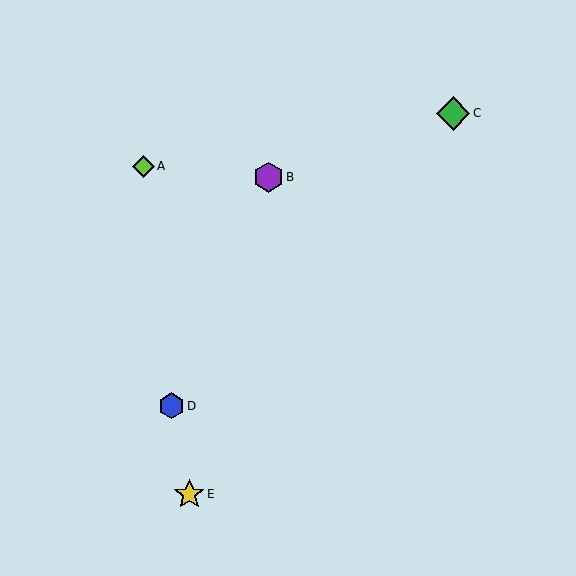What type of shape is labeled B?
Shape B is a purple hexagon.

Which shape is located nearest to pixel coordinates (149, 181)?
The lime diamond (labeled A) at (143, 166) is nearest to that location.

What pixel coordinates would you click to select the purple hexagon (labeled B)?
Click at (268, 177) to select the purple hexagon B.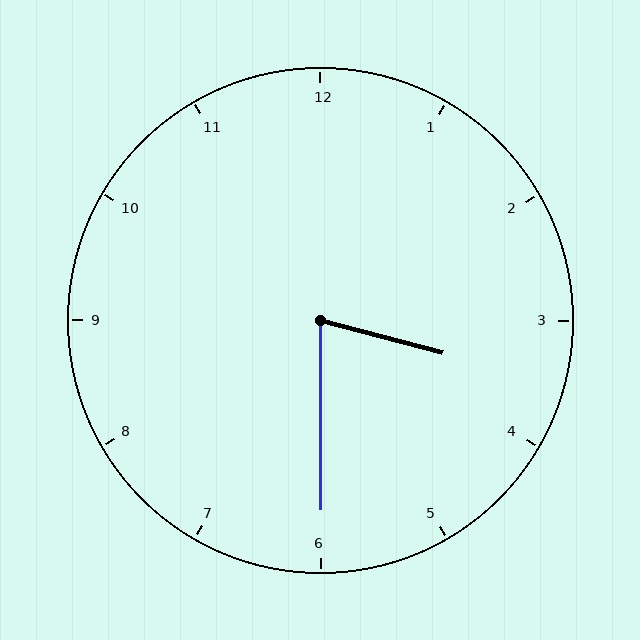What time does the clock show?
3:30.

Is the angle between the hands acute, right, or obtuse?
It is acute.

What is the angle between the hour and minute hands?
Approximately 75 degrees.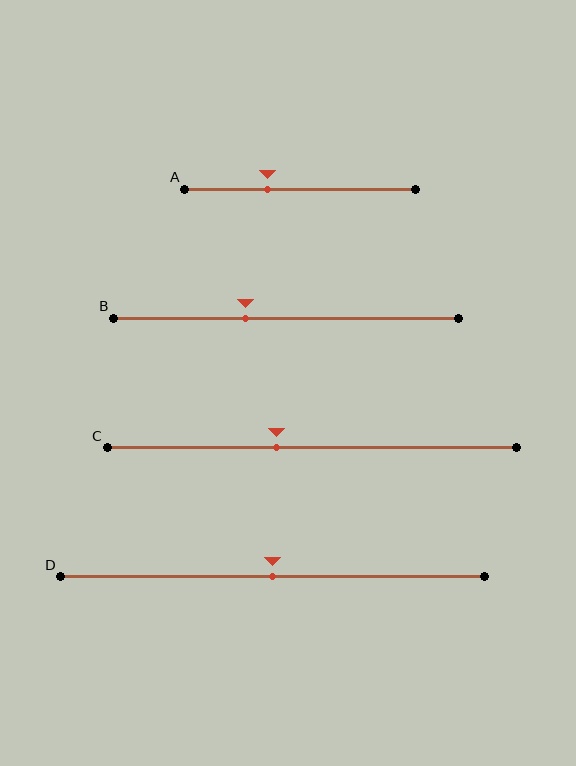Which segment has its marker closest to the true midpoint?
Segment D has its marker closest to the true midpoint.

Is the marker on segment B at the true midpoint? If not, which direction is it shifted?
No, the marker on segment B is shifted to the left by about 12% of the segment length.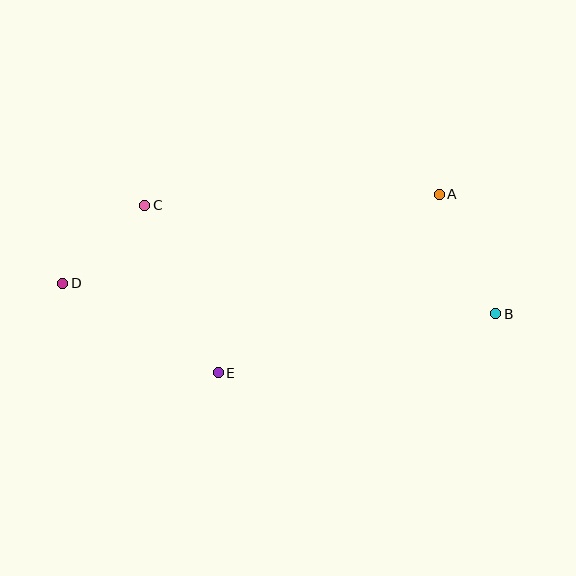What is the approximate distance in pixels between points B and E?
The distance between B and E is approximately 284 pixels.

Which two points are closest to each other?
Points C and D are closest to each other.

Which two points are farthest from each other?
Points B and D are farthest from each other.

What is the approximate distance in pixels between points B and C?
The distance between B and C is approximately 367 pixels.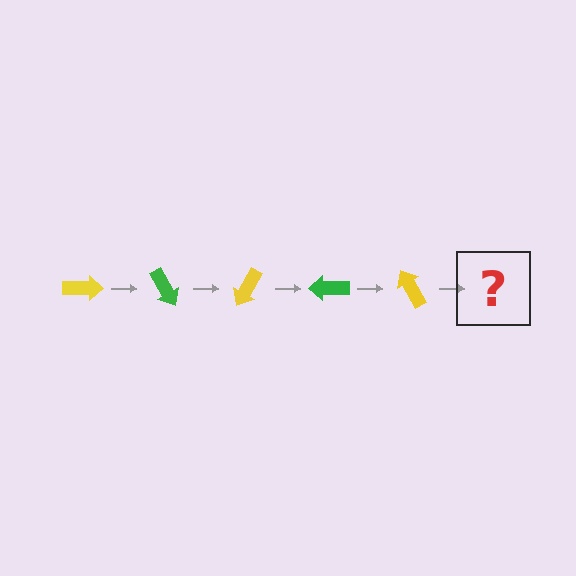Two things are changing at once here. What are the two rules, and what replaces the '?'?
The two rules are that it rotates 60 degrees each step and the color cycles through yellow and green. The '?' should be a green arrow, rotated 300 degrees from the start.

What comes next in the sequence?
The next element should be a green arrow, rotated 300 degrees from the start.